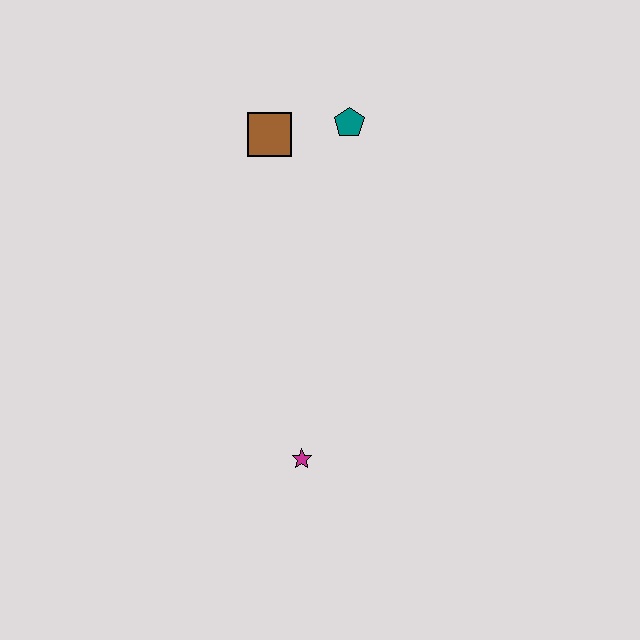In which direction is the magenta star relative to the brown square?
The magenta star is below the brown square.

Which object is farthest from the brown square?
The magenta star is farthest from the brown square.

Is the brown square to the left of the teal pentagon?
Yes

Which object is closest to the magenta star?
The brown square is closest to the magenta star.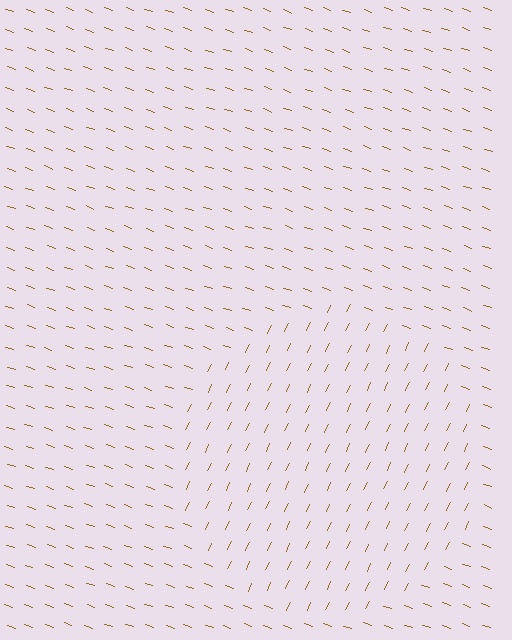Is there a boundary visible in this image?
Yes, there is a texture boundary formed by a change in line orientation.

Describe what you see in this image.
The image is filled with small brown line segments. A circle region in the image has lines oriented differently from the surrounding lines, creating a visible texture boundary.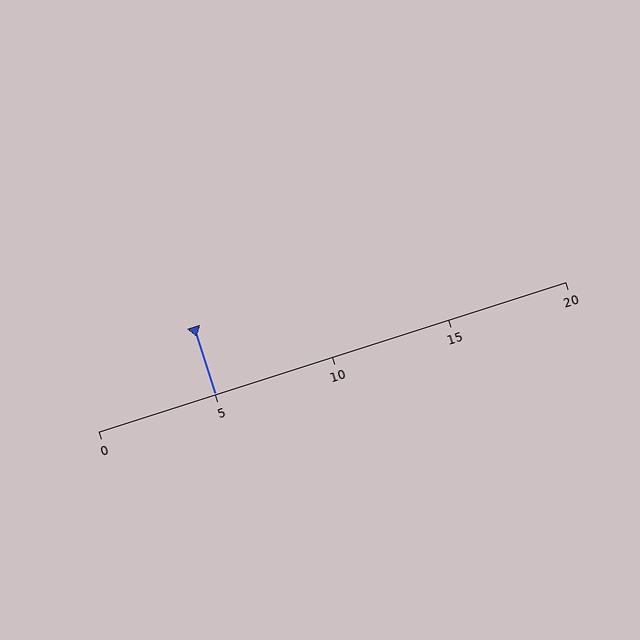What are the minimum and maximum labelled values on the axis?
The axis runs from 0 to 20.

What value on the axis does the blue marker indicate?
The marker indicates approximately 5.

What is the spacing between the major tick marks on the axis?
The major ticks are spaced 5 apart.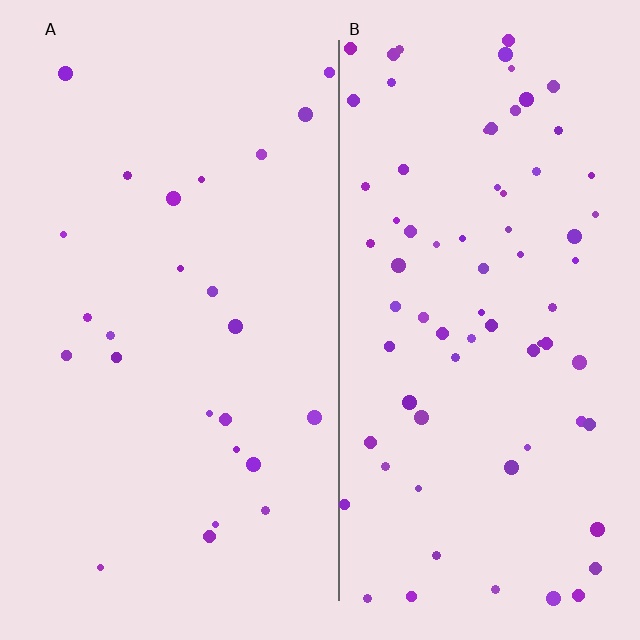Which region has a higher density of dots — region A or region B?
B (the right).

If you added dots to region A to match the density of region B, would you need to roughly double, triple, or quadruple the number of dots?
Approximately triple.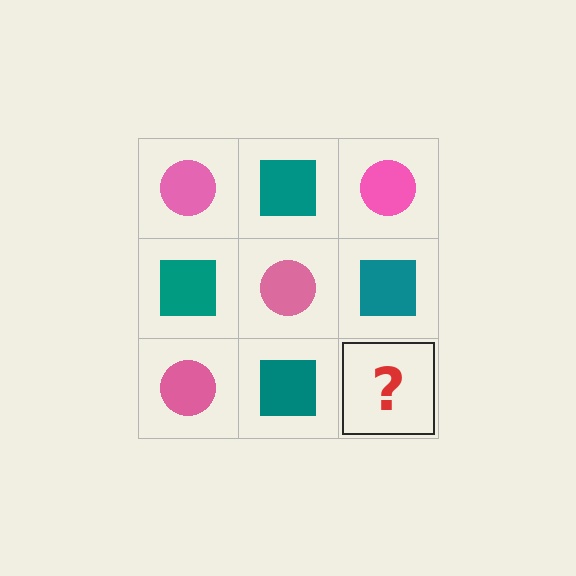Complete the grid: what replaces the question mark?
The question mark should be replaced with a pink circle.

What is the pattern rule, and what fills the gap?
The rule is that it alternates pink circle and teal square in a checkerboard pattern. The gap should be filled with a pink circle.